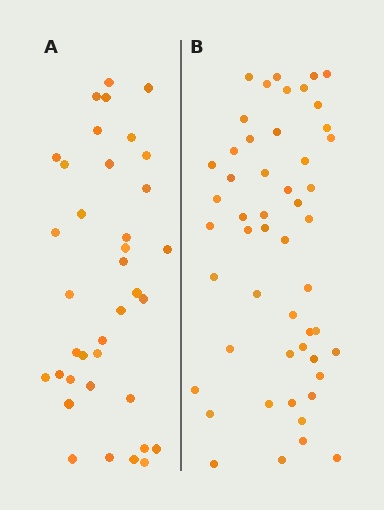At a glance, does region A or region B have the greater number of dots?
Region B (the right region) has more dots.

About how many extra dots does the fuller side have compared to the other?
Region B has approximately 15 more dots than region A.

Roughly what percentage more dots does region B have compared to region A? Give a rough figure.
About 40% more.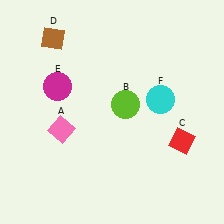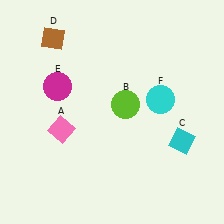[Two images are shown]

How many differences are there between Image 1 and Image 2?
There is 1 difference between the two images.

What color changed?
The diamond (C) changed from red in Image 1 to cyan in Image 2.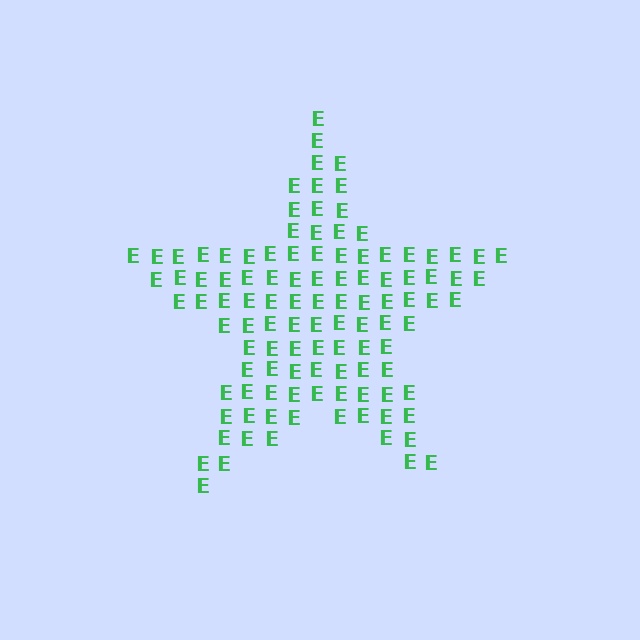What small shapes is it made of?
It is made of small letter E's.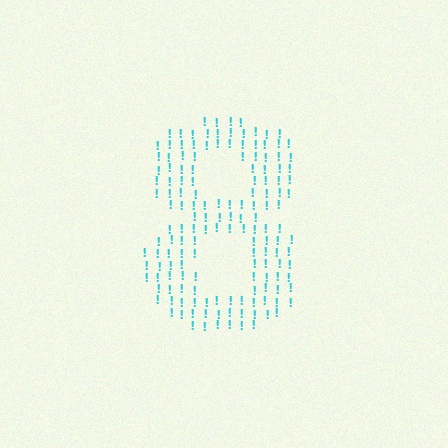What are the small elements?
The small elements are exclamation marks.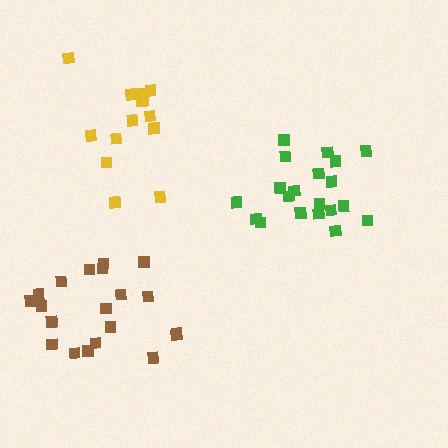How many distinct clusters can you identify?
There are 3 distinct clusters.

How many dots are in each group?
Group 1: 14 dots, Group 2: 20 dots, Group 3: 20 dots (54 total).